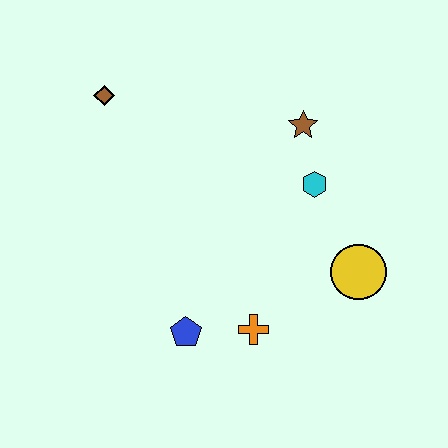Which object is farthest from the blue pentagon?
The brown diamond is farthest from the blue pentagon.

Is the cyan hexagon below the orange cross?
No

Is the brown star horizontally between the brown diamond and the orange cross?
No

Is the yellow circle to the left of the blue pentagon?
No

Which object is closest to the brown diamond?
The brown star is closest to the brown diamond.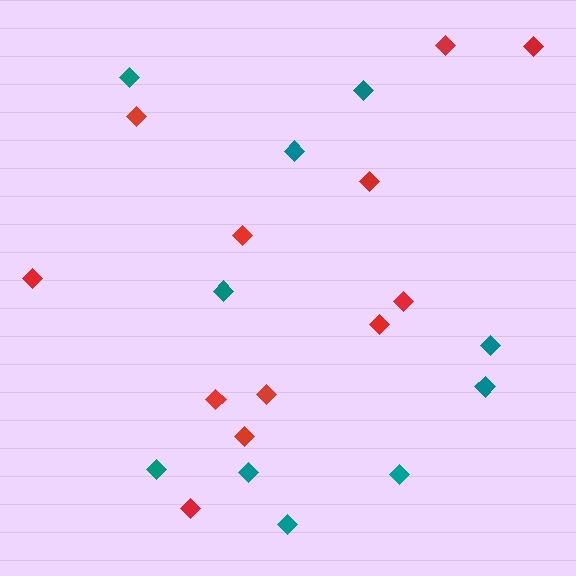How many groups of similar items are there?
There are 2 groups: one group of teal diamonds (10) and one group of red diamonds (12).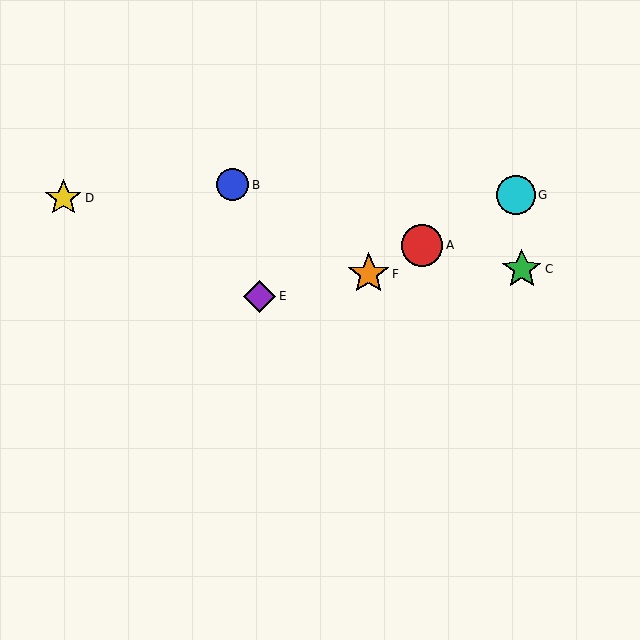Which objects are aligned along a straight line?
Objects A, F, G are aligned along a straight line.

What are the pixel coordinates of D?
Object D is at (63, 198).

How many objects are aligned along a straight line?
3 objects (A, F, G) are aligned along a straight line.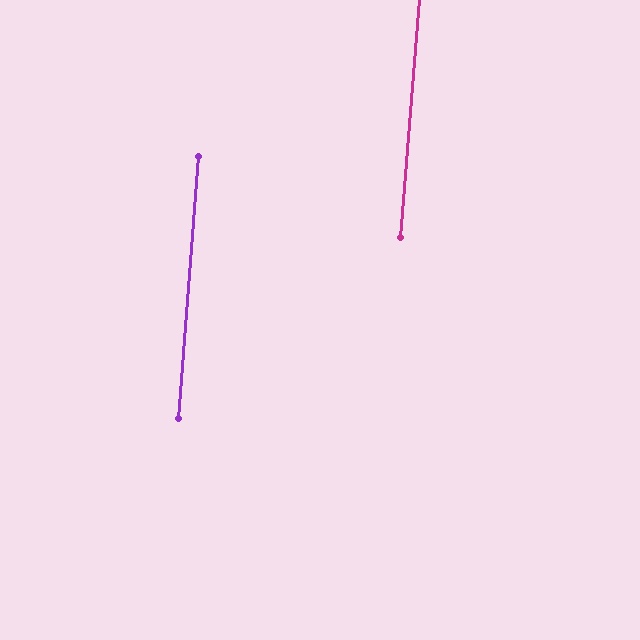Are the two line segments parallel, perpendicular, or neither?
Parallel — their directions differ by only 0.2°.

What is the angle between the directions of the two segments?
Approximately 0 degrees.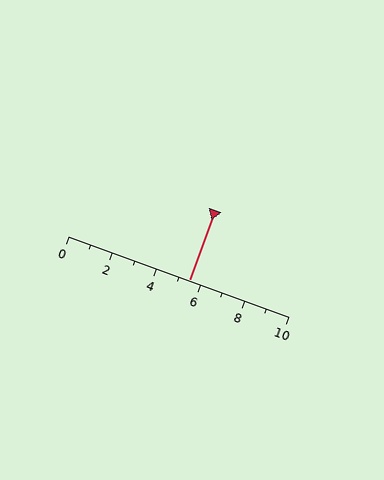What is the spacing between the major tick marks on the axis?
The major ticks are spaced 2 apart.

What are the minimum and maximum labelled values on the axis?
The axis runs from 0 to 10.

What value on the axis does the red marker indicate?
The marker indicates approximately 5.5.